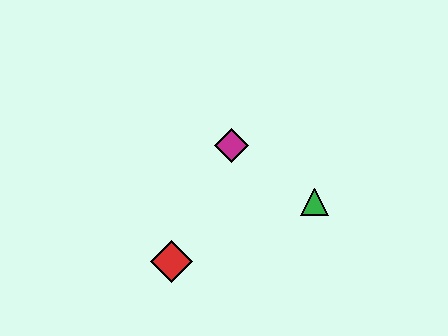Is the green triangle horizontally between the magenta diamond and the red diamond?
No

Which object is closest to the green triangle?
The magenta diamond is closest to the green triangle.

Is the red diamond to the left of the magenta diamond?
Yes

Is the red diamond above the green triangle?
No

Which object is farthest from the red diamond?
The green triangle is farthest from the red diamond.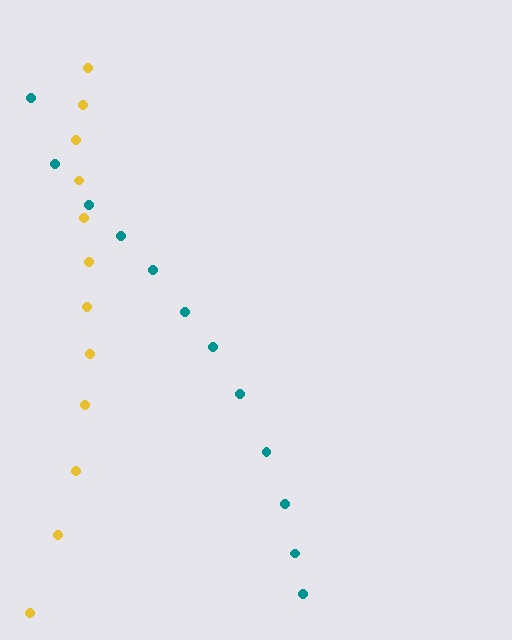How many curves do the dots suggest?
There are 2 distinct paths.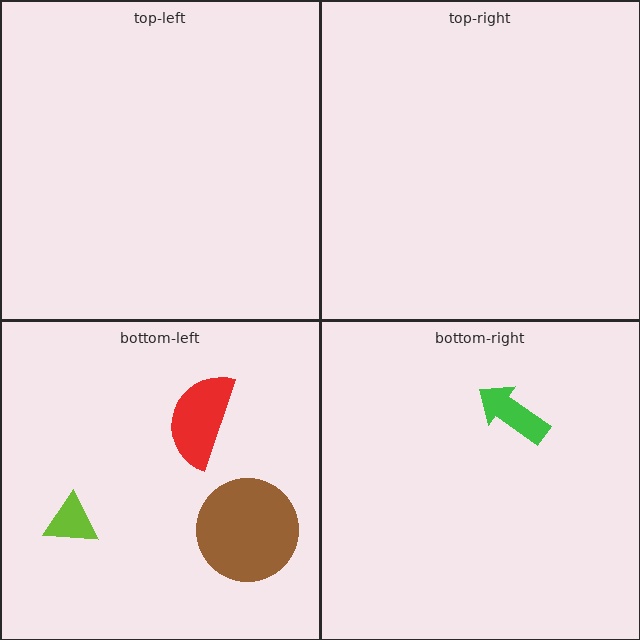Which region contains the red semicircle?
The bottom-left region.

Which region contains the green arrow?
The bottom-right region.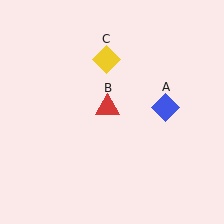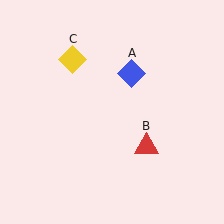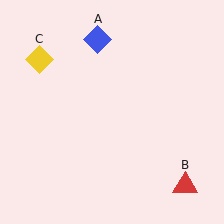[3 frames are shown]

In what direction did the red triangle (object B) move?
The red triangle (object B) moved down and to the right.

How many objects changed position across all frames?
3 objects changed position: blue diamond (object A), red triangle (object B), yellow diamond (object C).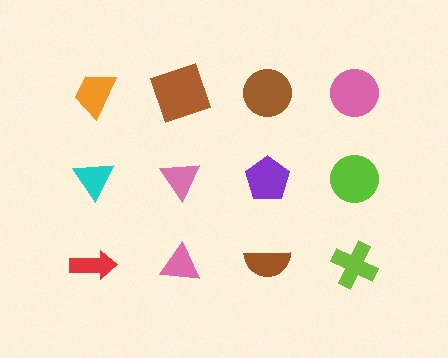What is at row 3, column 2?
A pink triangle.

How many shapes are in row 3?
4 shapes.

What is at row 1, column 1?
An orange trapezoid.